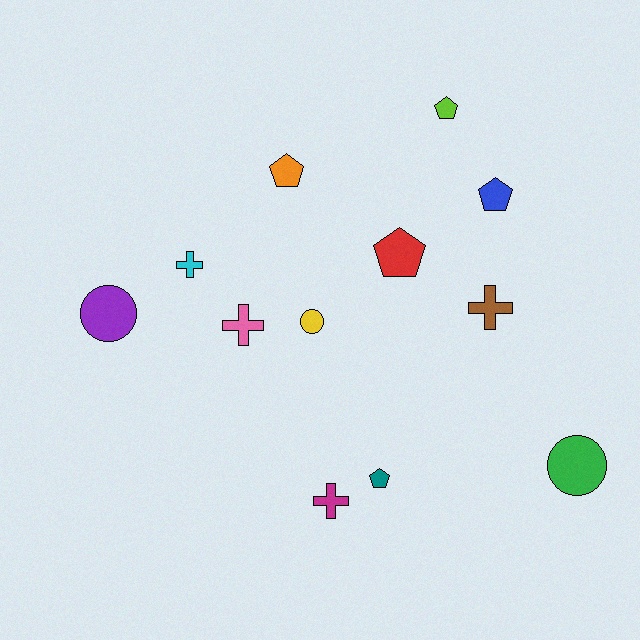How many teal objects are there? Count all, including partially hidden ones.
There is 1 teal object.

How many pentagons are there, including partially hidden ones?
There are 5 pentagons.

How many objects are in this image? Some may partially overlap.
There are 12 objects.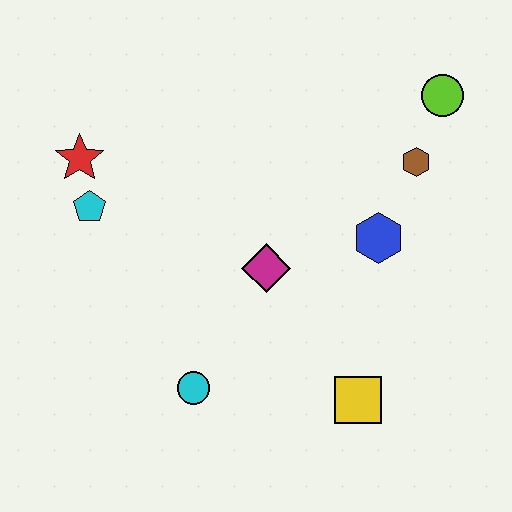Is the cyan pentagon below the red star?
Yes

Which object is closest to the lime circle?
The brown hexagon is closest to the lime circle.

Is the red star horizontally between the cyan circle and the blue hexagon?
No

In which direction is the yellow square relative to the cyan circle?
The yellow square is to the right of the cyan circle.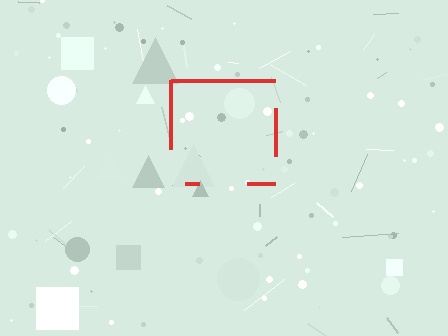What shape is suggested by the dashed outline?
The dashed outline suggests a square.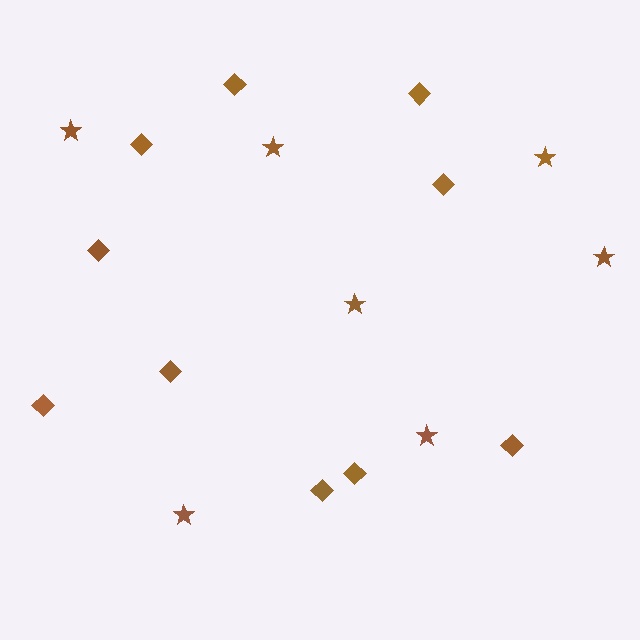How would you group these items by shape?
There are 2 groups: one group of diamonds (10) and one group of stars (7).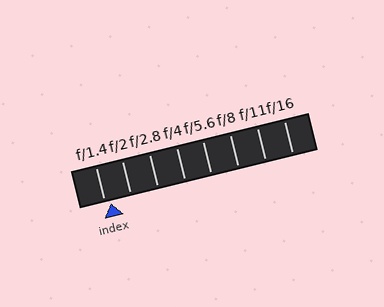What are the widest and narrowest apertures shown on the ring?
The widest aperture shown is f/1.4 and the narrowest is f/16.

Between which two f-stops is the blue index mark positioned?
The index mark is between f/1.4 and f/2.